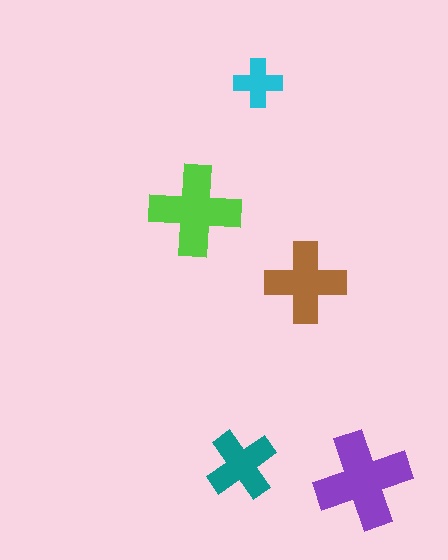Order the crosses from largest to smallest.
the purple one, the lime one, the brown one, the teal one, the cyan one.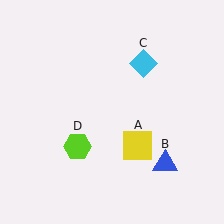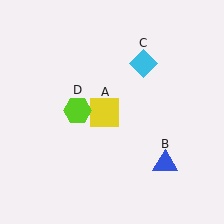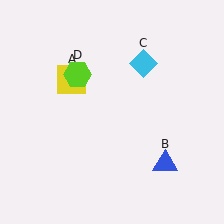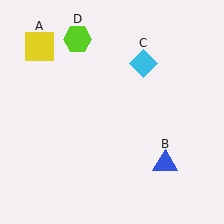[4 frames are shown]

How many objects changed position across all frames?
2 objects changed position: yellow square (object A), lime hexagon (object D).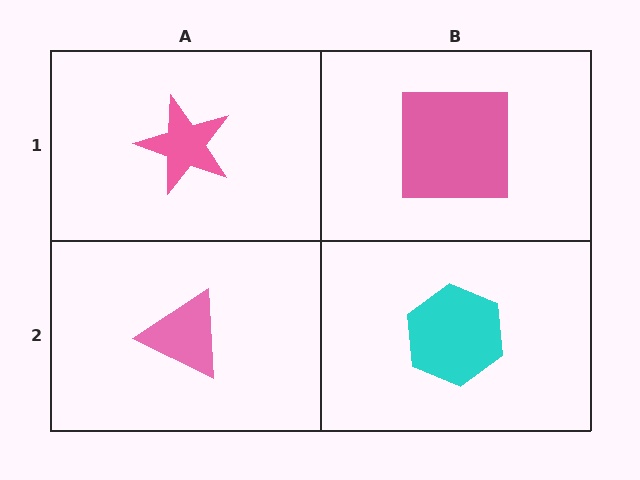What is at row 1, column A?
A pink star.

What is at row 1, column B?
A pink square.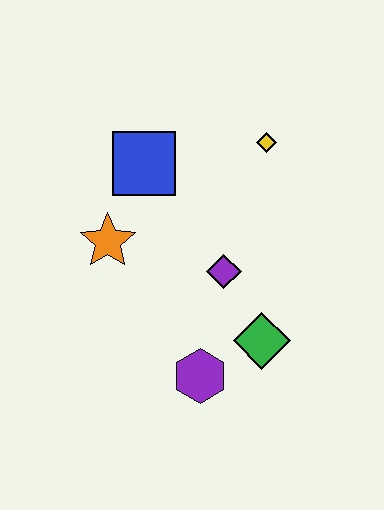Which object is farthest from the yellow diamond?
The purple hexagon is farthest from the yellow diamond.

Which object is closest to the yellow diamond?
The blue square is closest to the yellow diamond.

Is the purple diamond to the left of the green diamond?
Yes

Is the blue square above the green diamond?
Yes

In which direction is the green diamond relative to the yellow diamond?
The green diamond is below the yellow diamond.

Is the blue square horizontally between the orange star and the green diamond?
Yes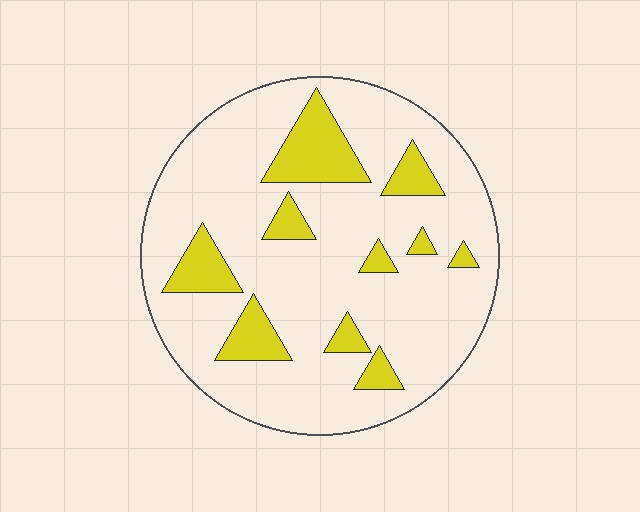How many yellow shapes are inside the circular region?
10.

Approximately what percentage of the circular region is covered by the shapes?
Approximately 20%.